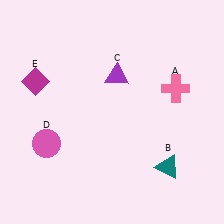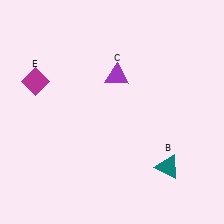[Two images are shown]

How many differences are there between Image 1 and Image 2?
There are 2 differences between the two images.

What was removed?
The pink circle (D), the pink cross (A) were removed in Image 2.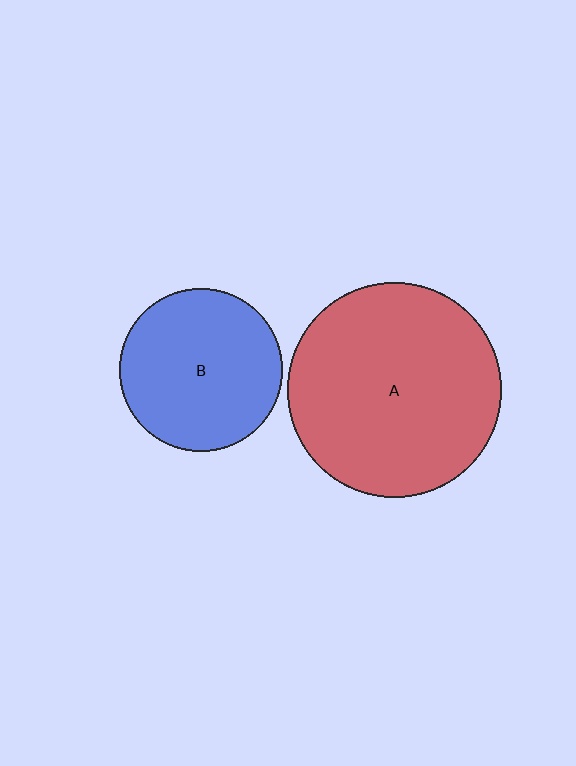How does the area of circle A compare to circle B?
Approximately 1.7 times.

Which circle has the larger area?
Circle A (red).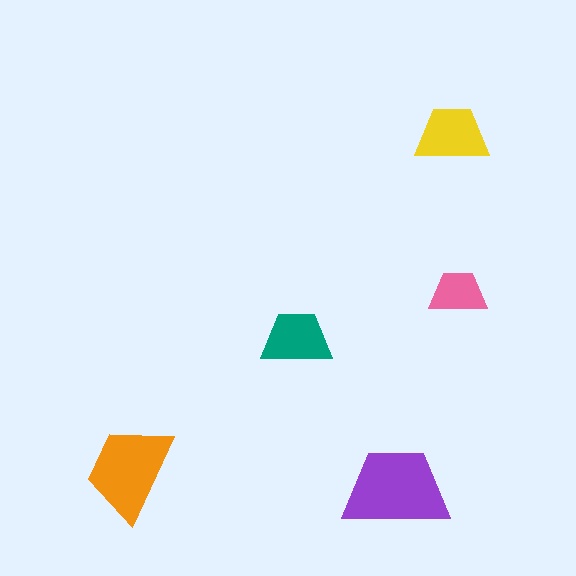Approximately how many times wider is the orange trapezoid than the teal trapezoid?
About 1.5 times wider.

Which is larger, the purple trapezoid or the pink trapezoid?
The purple one.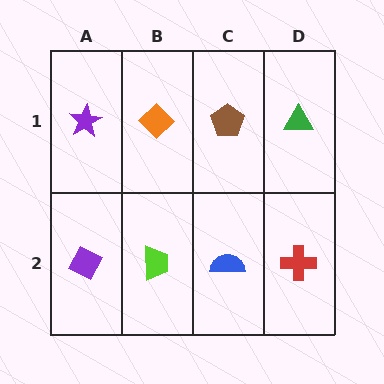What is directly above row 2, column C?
A brown pentagon.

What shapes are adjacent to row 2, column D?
A green triangle (row 1, column D), a blue semicircle (row 2, column C).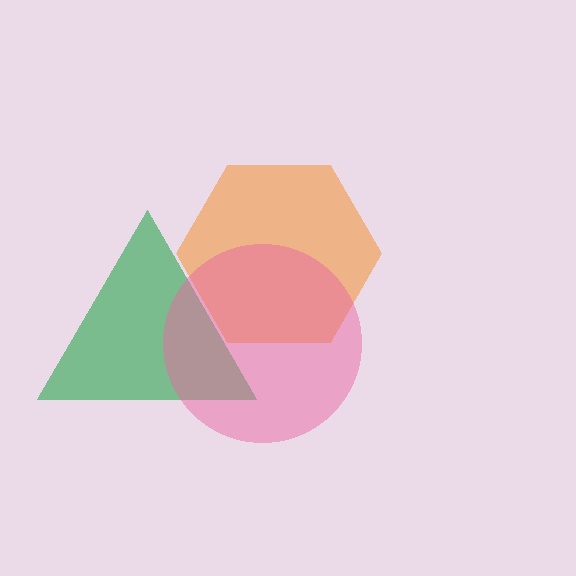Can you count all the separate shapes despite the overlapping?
Yes, there are 3 separate shapes.